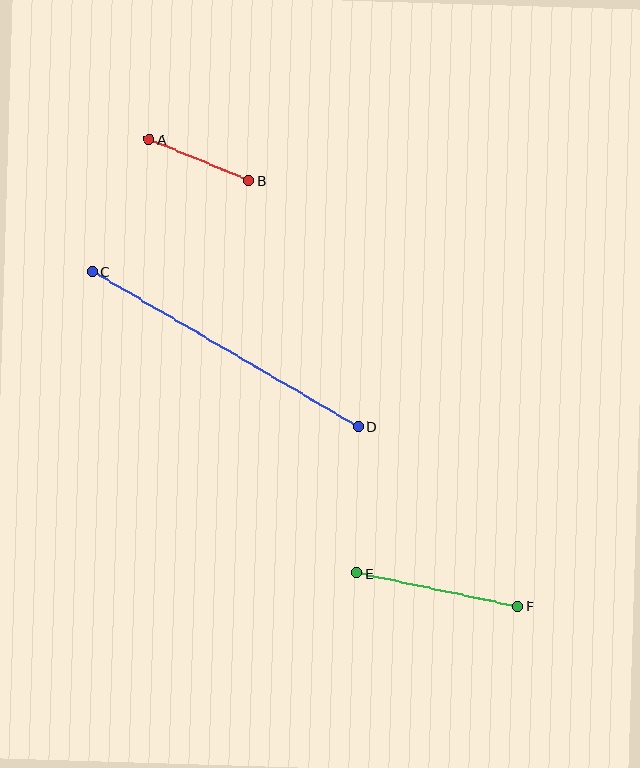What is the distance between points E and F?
The distance is approximately 164 pixels.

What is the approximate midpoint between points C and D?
The midpoint is at approximately (225, 349) pixels.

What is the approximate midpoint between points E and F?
The midpoint is at approximately (438, 590) pixels.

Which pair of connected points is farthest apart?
Points C and D are farthest apart.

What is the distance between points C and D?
The distance is approximately 307 pixels.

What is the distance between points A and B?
The distance is approximately 108 pixels.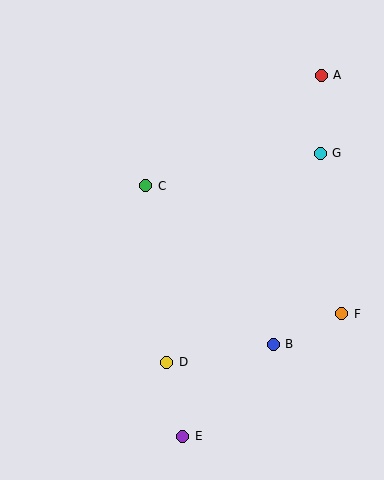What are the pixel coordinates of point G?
Point G is at (320, 153).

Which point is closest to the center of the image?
Point C at (146, 186) is closest to the center.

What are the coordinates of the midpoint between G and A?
The midpoint between G and A is at (321, 114).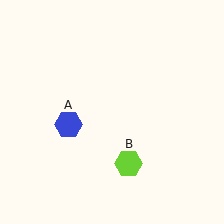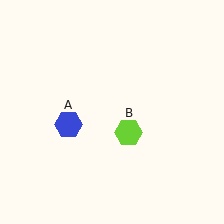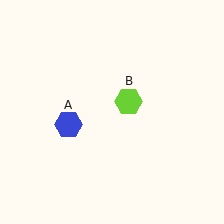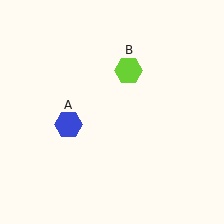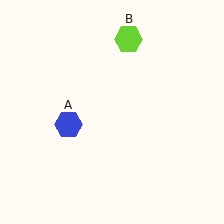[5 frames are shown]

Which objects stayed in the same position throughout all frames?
Blue hexagon (object A) remained stationary.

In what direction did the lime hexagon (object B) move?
The lime hexagon (object B) moved up.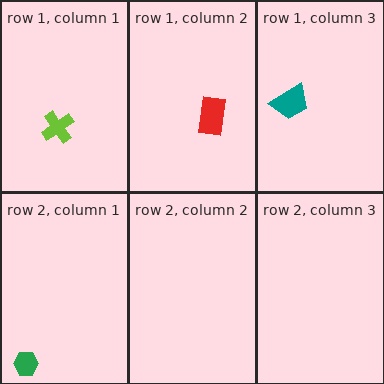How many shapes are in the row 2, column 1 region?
1.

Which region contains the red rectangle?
The row 1, column 2 region.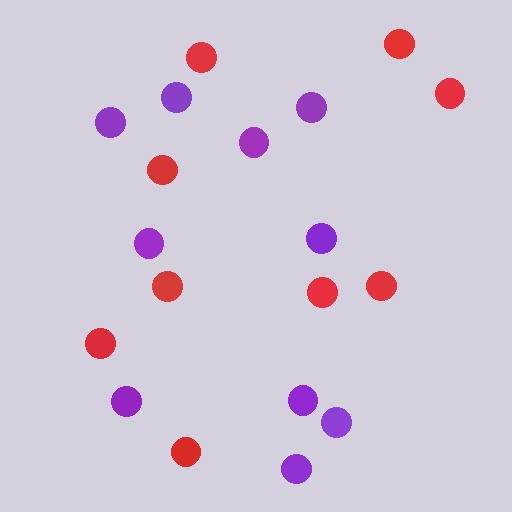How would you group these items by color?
There are 2 groups: one group of red circles (9) and one group of purple circles (10).